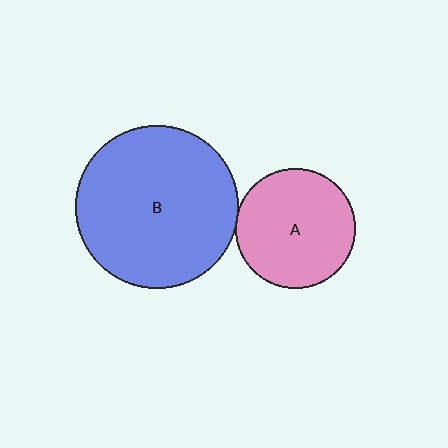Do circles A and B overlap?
Yes.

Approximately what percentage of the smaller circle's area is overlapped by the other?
Approximately 5%.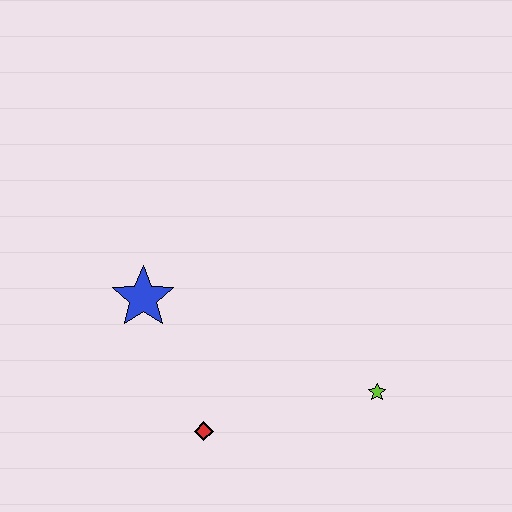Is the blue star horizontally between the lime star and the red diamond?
No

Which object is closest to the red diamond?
The blue star is closest to the red diamond.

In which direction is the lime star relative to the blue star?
The lime star is to the right of the blue star.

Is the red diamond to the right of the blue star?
Yes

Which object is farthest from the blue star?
The lime star is farthest from the blue star.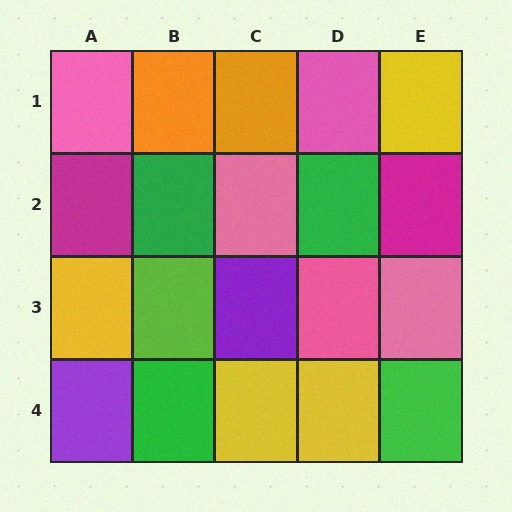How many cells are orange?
2 cells are orange.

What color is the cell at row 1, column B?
Orange.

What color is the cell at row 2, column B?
Green.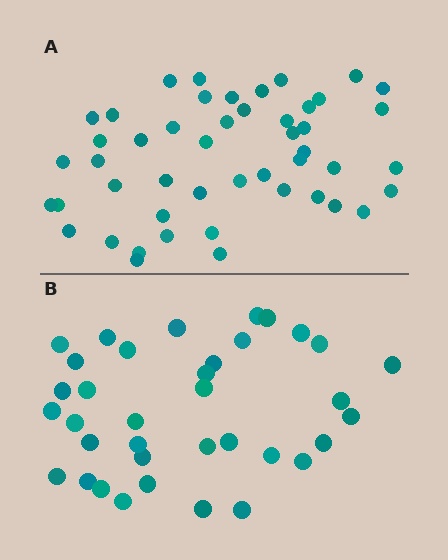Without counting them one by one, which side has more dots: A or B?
Region A (the top region) has more dots.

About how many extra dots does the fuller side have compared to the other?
Region A has roughly 12 or so more dots than region B.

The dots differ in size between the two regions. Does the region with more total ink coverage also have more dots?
No. Region B has more total ink coverage because its dots are larger, but region A actually contains more individual dots. Total area can be misleading — the number of items is what matters here.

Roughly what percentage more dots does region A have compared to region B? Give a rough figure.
About 35% more.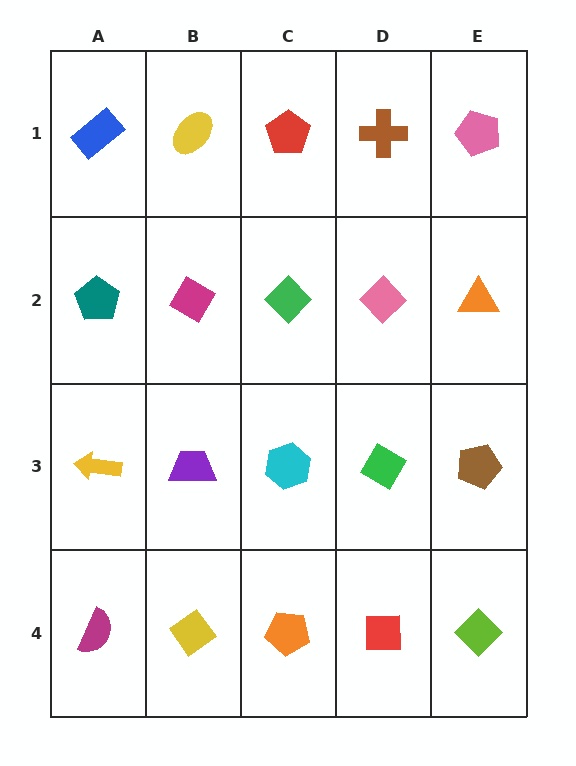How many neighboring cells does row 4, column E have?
2.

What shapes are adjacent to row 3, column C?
A green diamond (row 2, column C), an orange pentagon (row 4, column C), a purple trapezoid (row 3, column B), a green diamond (row 3, column D).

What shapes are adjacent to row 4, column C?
A cyan hexagon (row 3, column C), a yellow diamond (row 4, column B), a red square (row 4, column D).